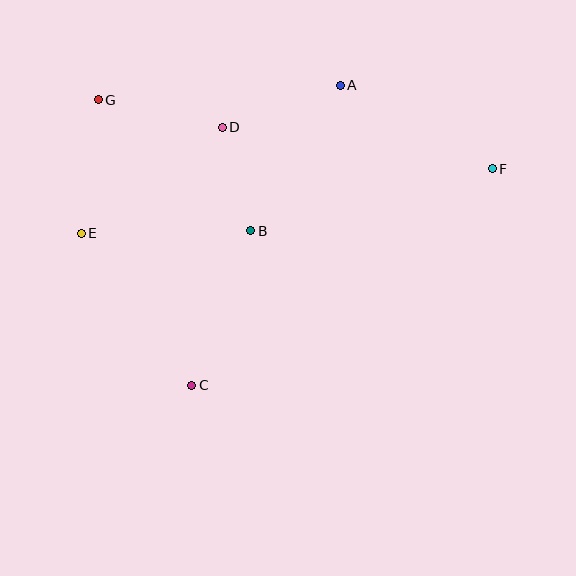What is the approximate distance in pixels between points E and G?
The distance between E and G is approximately 134 pixels.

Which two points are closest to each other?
Points B and D are closest to each other.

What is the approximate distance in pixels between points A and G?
The distance between A and G is approximately 242 pixels.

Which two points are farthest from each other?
Points E and F are farthest from each other.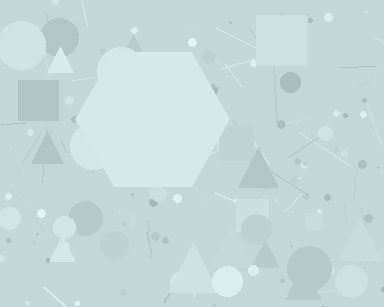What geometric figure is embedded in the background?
A hexagon is embedded in the background.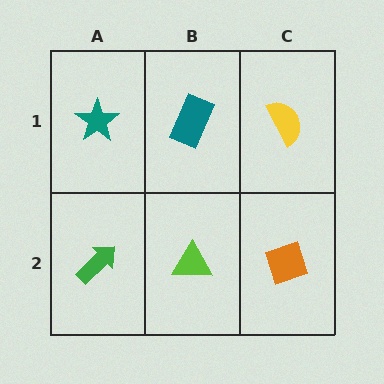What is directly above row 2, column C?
A yellow semicircle.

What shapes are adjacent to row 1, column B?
A lime triangle (row 2, column B), a teal star (row 1, column A), a yellow semicircle (row 1, column C).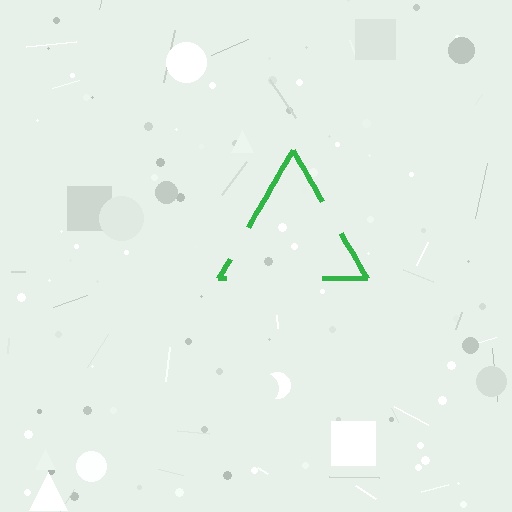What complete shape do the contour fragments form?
The contour fragments form a triangle.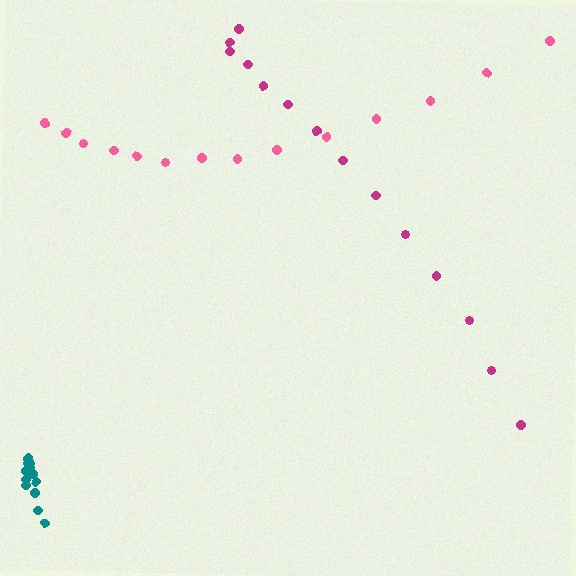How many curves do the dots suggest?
There are 3 distinct paths.